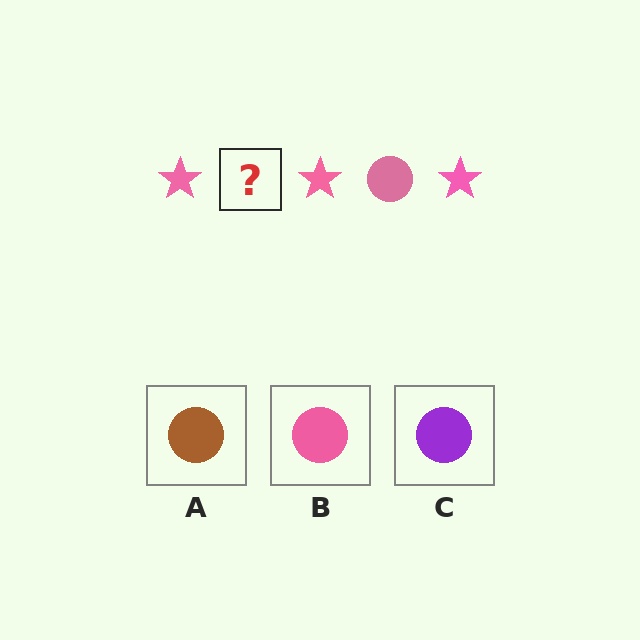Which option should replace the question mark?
Option B.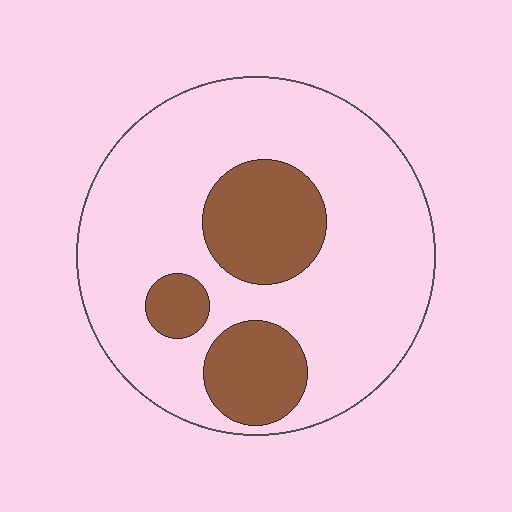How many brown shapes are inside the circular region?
3.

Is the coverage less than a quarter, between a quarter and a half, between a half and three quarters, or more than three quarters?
Less than a quarter.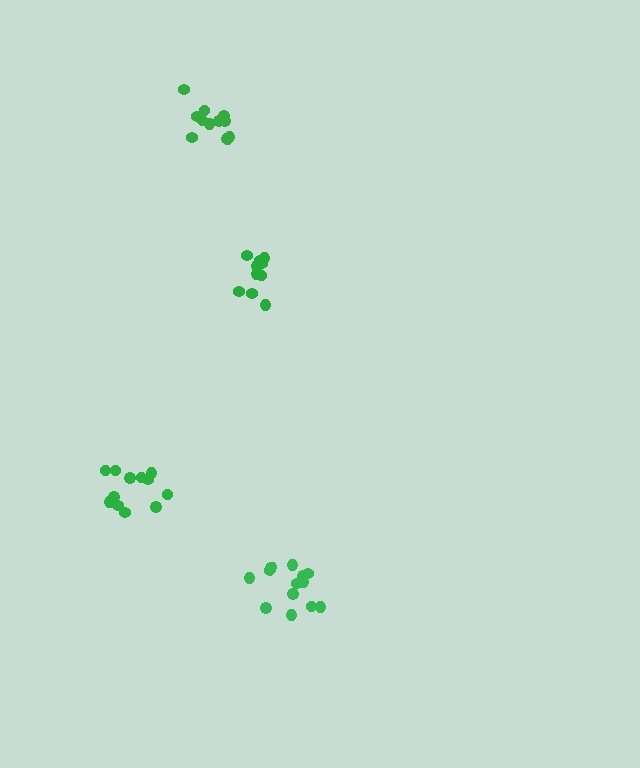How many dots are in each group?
Group 1: 13 dots, Group 2: 11 dots, Group 3: 12 dots, Group 4: 10 dots (46 total).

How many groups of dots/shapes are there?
There are 4 groups.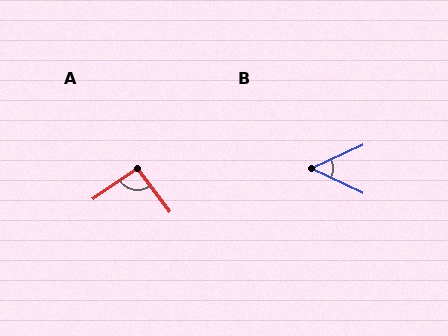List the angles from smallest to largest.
B (49°), A (92°).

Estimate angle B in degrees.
Approximately 49 degrees.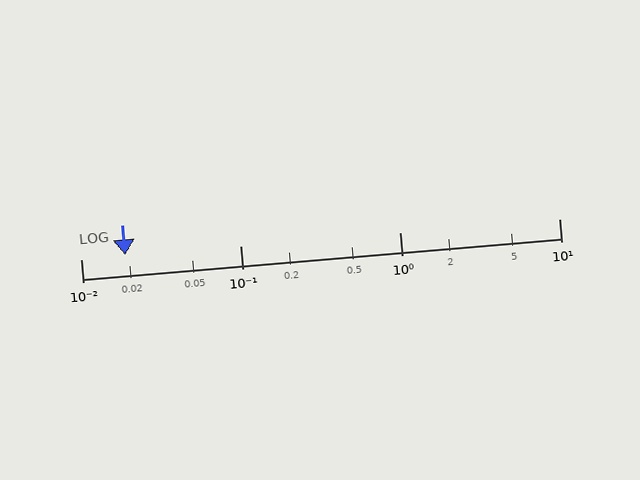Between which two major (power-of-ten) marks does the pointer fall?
The pointer is between 0.01 and 0.1.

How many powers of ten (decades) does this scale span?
The scale spans 3 decades, from 0.01 to 10.